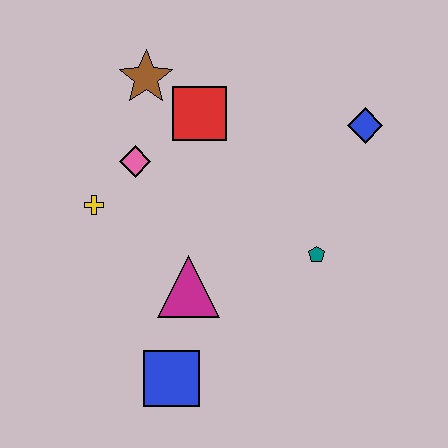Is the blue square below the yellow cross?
Yes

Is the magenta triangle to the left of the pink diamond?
No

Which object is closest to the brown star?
The red square is closest to the brown star.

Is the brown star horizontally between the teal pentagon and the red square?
No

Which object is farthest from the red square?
The blue square is farthest from the red square.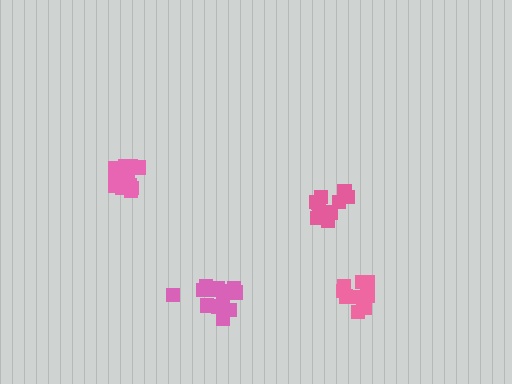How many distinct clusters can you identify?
There are 4 distinct clusters.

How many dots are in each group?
Group 1: 14 dots, Group 2: 17 dots, Group 3: 11 dots, Group 4: 11 dots (53 total).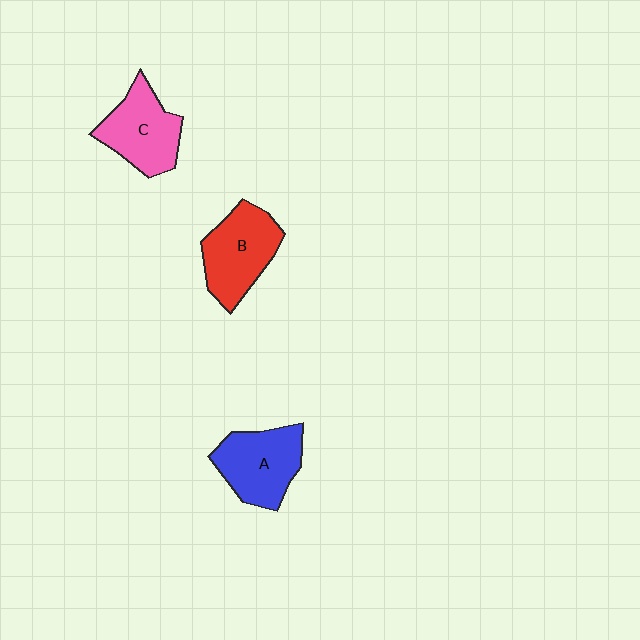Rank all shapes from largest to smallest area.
From largest to smallest: B (red), A (blue), C (pink).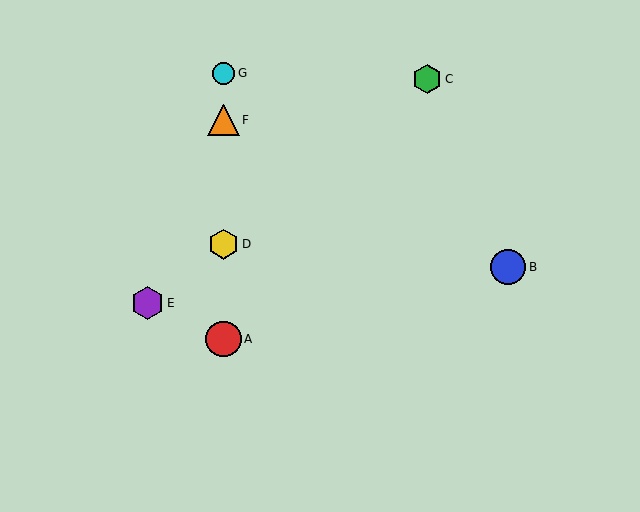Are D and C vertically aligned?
No, D is at x≈224 and C is at x≈427.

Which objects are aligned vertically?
Objects A, D, F, G are aligned vertically.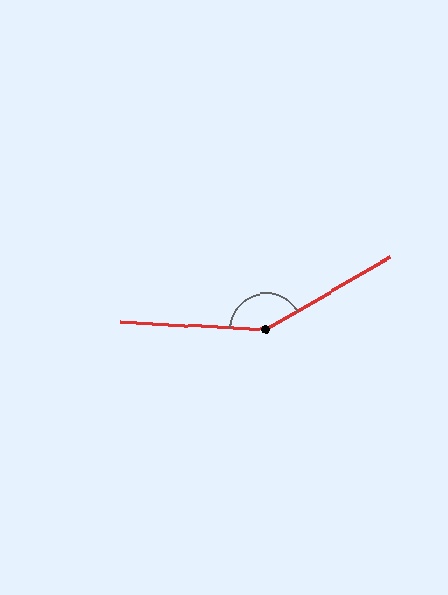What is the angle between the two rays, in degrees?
Approximately 147 degrees.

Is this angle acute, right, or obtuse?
It is obtuse.